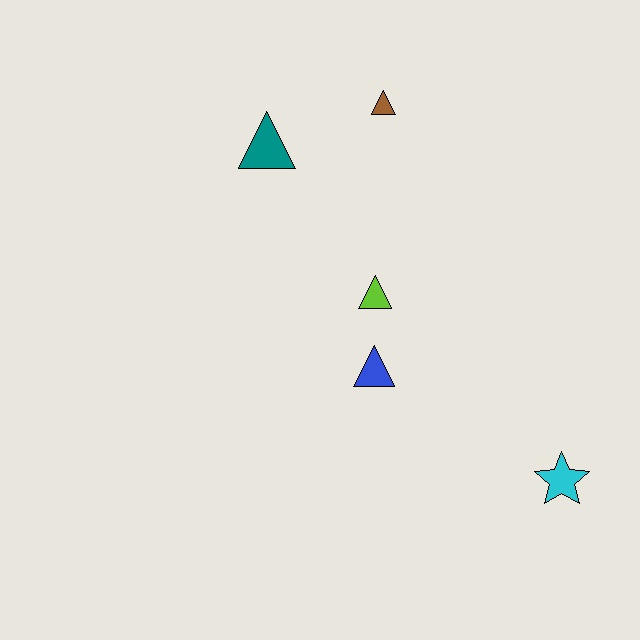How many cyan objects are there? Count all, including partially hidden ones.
There is 1 cyan object.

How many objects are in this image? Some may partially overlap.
There are 5 objects.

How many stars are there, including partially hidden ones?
There is 1 star.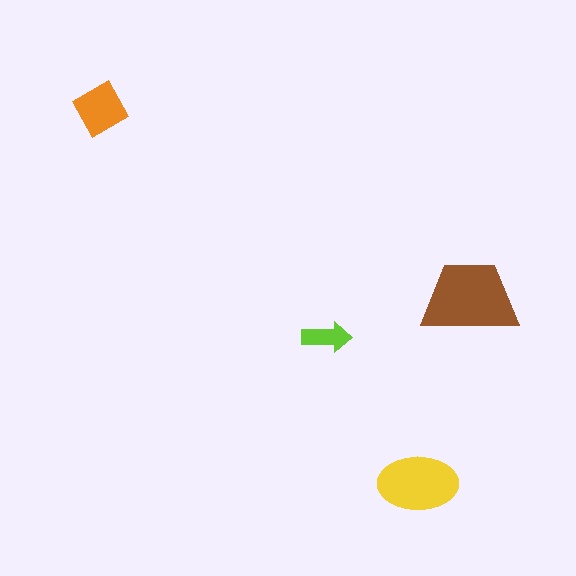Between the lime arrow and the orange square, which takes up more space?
The orange square.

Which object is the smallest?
The lime arrow.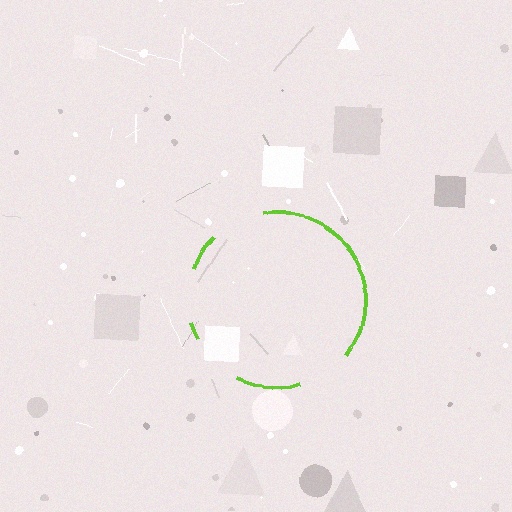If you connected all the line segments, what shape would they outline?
They would outline a circle.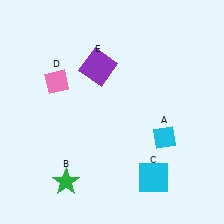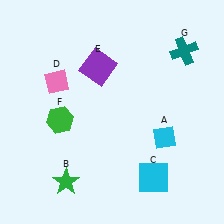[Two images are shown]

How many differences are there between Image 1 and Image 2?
There are 2 differences between the two images.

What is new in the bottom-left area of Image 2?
A green hexagon (F) was added in the bottom-left area of Image 2.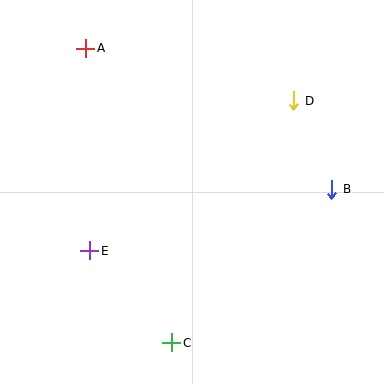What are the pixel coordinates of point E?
Point E is at (90, 251).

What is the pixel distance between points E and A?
The distance between E and A is 203 pixels.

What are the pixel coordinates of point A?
Point A is at (86, 48).